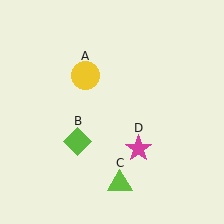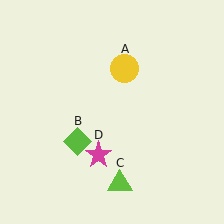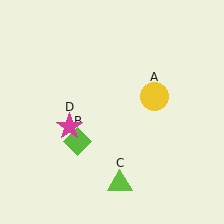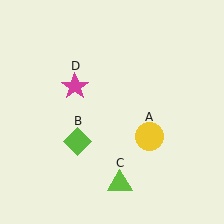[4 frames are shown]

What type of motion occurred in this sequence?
The yellow circle (object A), magenta star (object D) rotated clockwise around the center of the scene.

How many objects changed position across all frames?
2 objects changed position: yellow circle (object A), magenta star (object D).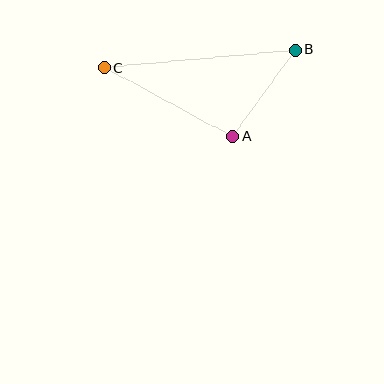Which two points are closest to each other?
Points A and B are closest to each other.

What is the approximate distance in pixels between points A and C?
The distance between A and C is approximately 145 pixels.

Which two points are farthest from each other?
Points B and C are farthest from each other.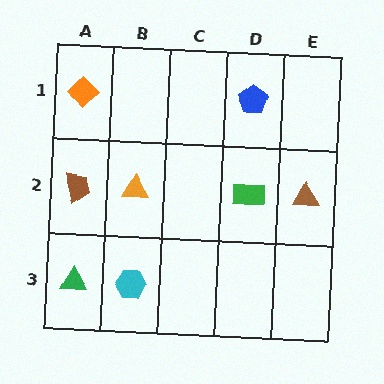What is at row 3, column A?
A green triangle.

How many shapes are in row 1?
2 shapes.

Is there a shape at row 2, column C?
No, that cell is empty.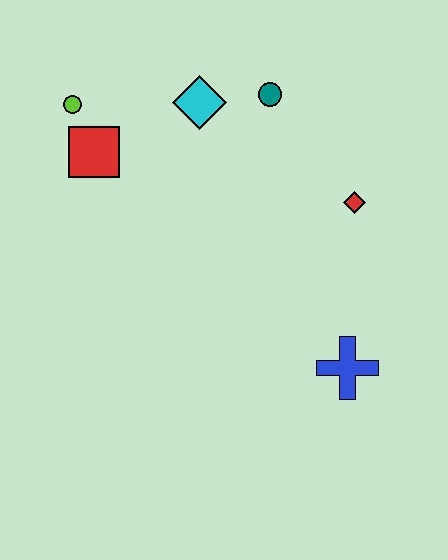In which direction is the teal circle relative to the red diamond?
The teal circle is above the red diamond.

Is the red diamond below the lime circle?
Yes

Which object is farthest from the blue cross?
The lime circle is farthest from the blue cross.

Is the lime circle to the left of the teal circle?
Yes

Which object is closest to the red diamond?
The teal circle is closest to the red diamond.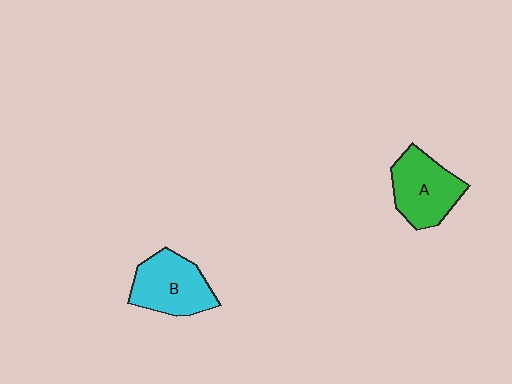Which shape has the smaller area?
Shape A (green).